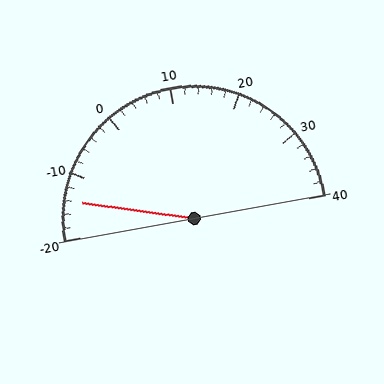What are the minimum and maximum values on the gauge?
The gauge ranges from -20 to 40.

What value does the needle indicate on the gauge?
The needle indicates approximately -14.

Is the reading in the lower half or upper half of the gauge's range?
The reading is in the lower half of the range (-20 to 40).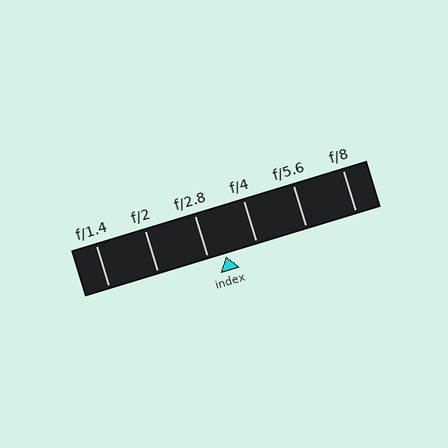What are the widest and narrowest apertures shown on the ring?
The widest aperture shown is f/1.4 and the narrowest is f/8.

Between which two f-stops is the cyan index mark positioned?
The index mark is between f/2.8 and f/4.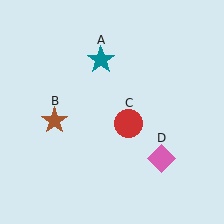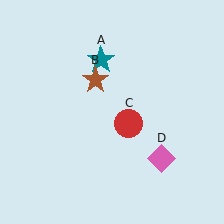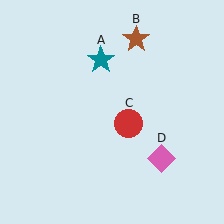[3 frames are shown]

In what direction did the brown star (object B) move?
The brown star (object B) moved up and to the right.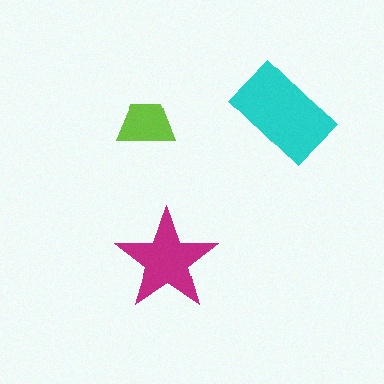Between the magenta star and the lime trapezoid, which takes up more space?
The magenta star.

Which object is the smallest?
The lime trapezoid.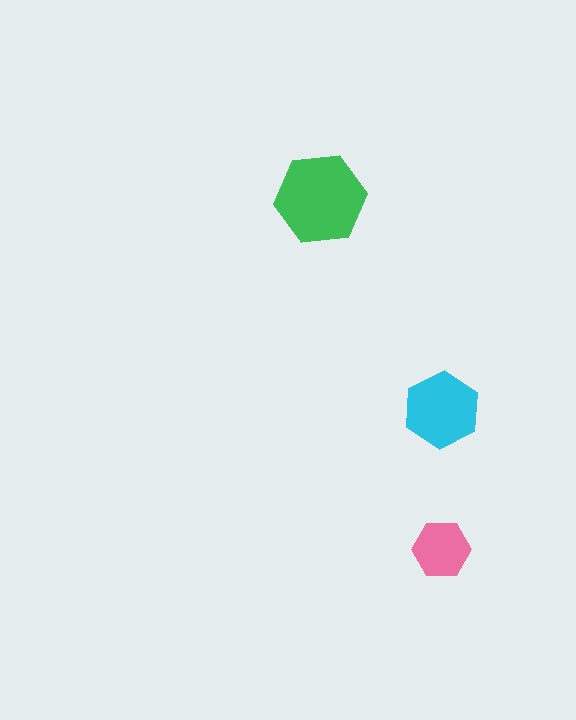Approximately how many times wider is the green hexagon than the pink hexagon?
About 1.5 times wider.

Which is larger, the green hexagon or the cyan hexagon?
The green one.